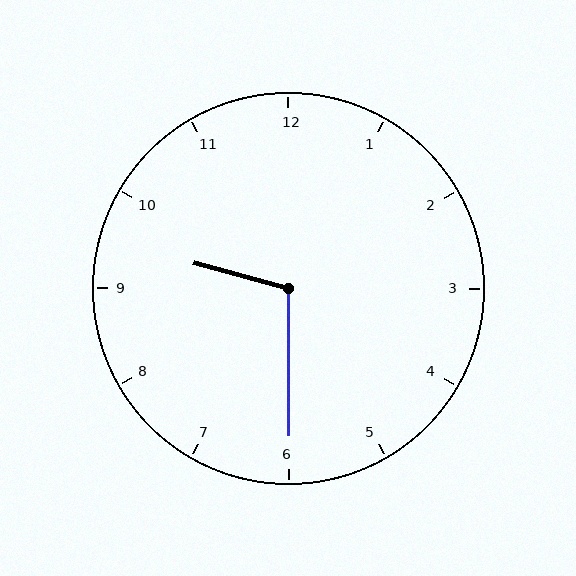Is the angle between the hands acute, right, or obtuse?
It is obtuse.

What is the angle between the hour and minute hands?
Approximately 105 degrees.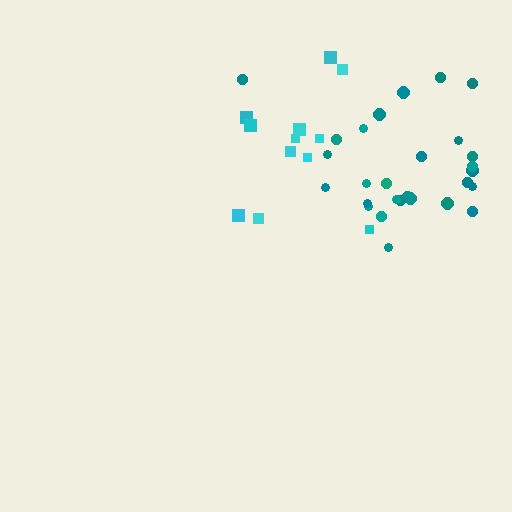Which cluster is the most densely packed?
Cyan.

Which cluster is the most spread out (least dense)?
Teal.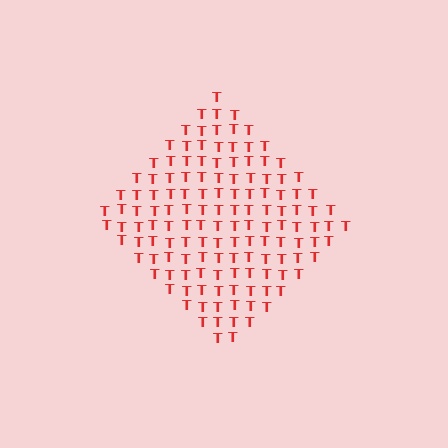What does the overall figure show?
The overall figure shows a diamond.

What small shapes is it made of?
It is made of small letter T's.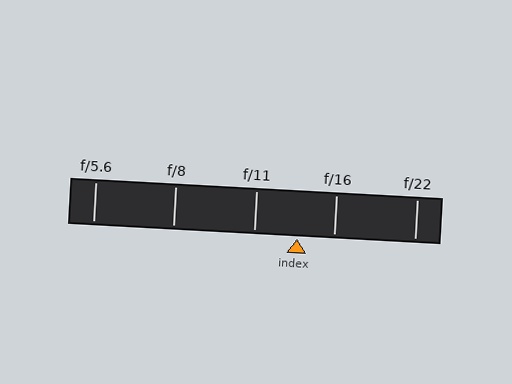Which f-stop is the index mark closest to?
The index mark is closest to f/16.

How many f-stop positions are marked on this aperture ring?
There are 5 f-stop positions marked.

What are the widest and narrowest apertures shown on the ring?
The widest aperture shown is f/5.6 and the narrowest is f/22.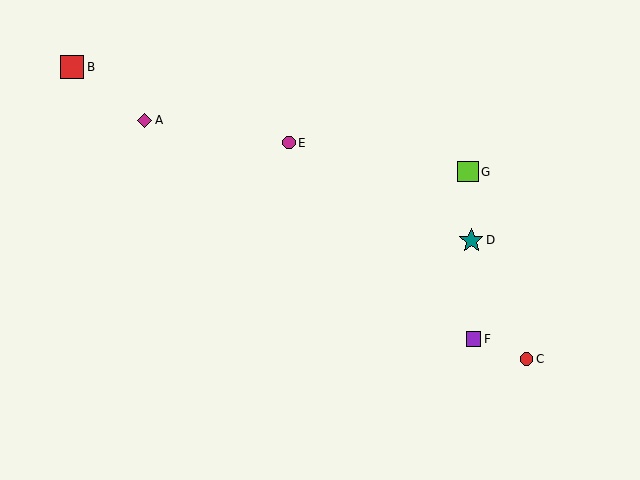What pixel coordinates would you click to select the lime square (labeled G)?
Click at (468, 172) to select the lime square G.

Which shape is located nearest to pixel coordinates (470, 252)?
The teal star (labeled D) at (471, 240) is nearest to that location.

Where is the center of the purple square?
The center of the purple square is at (474, 339).